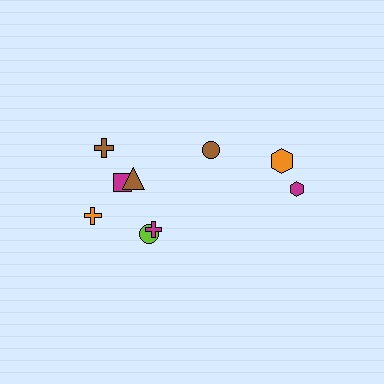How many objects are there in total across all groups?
There are 9 objects.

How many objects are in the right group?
There are 3 objects.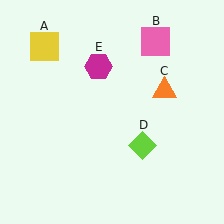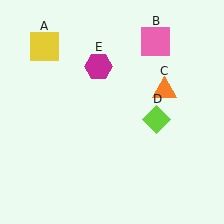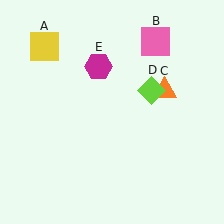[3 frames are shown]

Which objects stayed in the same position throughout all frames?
Yellow square (object A) and pink square (object B) and orange triangle (object C) and magenta hexagon (object E) remained stationary.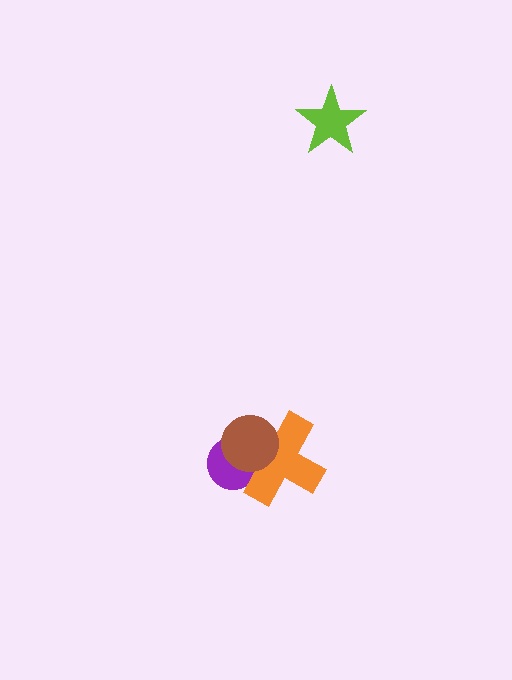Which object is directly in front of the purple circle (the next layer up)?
The orange cross is directly in front of the purple circle.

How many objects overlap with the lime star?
0 objects overlap with the lime star.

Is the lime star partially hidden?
No, no other shape covers it.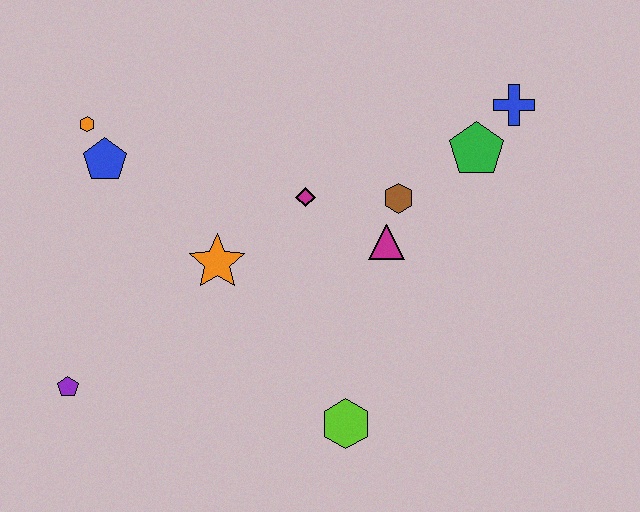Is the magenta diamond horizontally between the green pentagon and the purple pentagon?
Yes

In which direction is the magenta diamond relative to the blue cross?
The magenta diamond is to the left of the blue cross.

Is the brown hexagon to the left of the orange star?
No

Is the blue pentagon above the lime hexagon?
Yes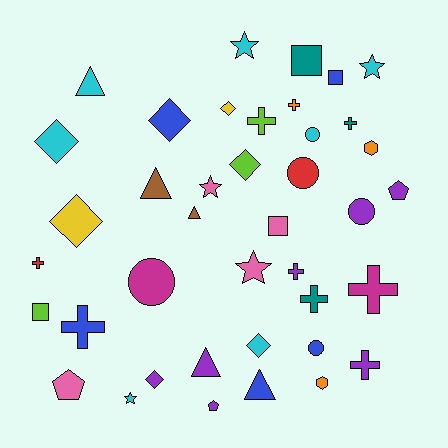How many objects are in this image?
There are 40 objects.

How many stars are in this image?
There are 5 stars.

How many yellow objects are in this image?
There are 2 yellow objects.